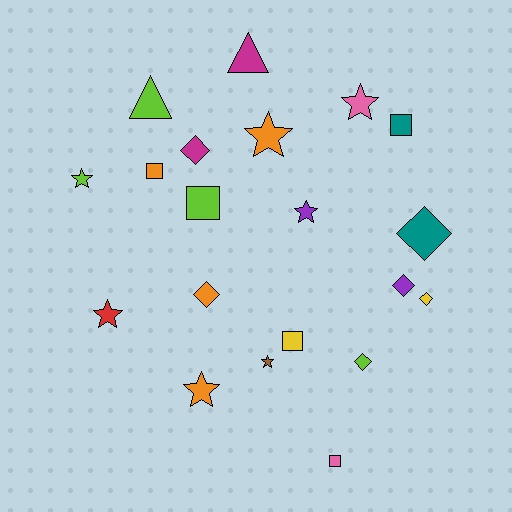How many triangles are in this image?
There are 2 triangles.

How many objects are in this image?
There are 20 objects.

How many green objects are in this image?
There are no green objects.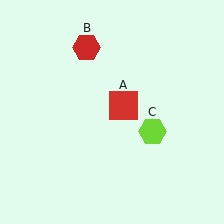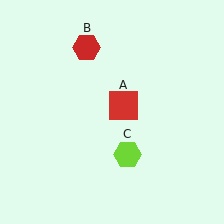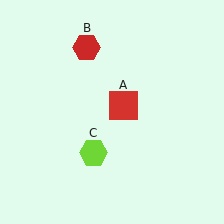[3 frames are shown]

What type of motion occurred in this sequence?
The lime hexagon (object C) rotated clockwise around the center of the scene.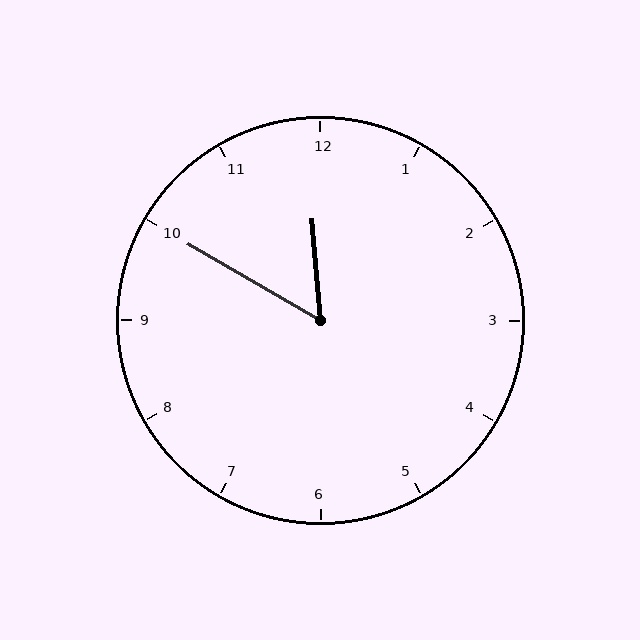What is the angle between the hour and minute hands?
Approximately 55 degrees.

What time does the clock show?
11:50.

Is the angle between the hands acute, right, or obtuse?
It is acute.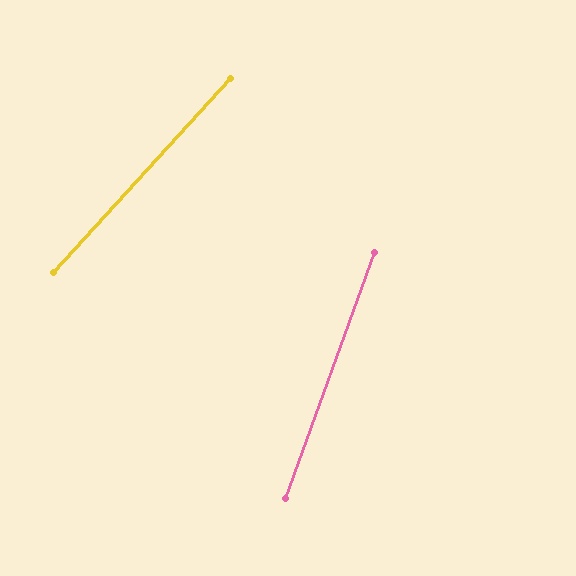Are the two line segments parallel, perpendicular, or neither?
Neither parallel nor perpendicular — they differ by about 22°.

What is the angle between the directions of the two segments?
Approximately 22 degrees.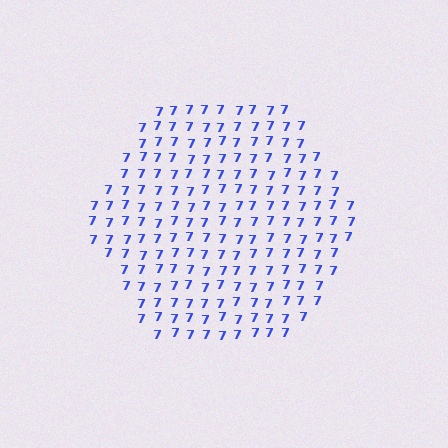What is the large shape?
The large shape is a hexagon.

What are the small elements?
The small elements are digit 7's.